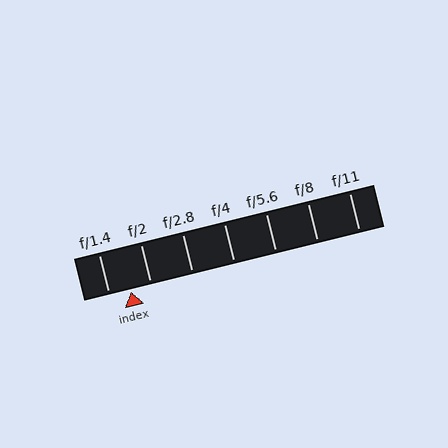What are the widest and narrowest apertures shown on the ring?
The widest aperture shown is f/1.4 and the narrowest is f/11.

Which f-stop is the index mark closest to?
The index mark is closest to f/2.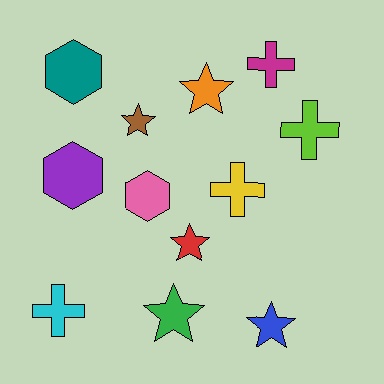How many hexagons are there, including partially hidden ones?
There are 3 hexagons.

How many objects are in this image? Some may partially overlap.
There are 12 objects.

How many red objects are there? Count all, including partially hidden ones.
There is 1 red object.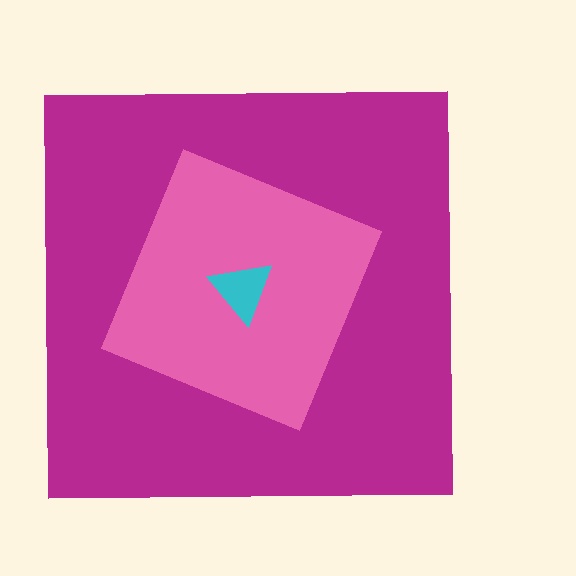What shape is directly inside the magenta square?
The pink diamond.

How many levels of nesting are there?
3.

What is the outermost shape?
The magenta square.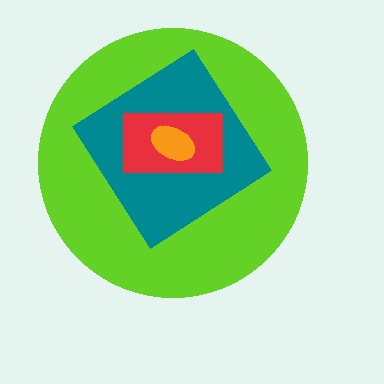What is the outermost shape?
The lime circle.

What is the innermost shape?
The orange ellipse.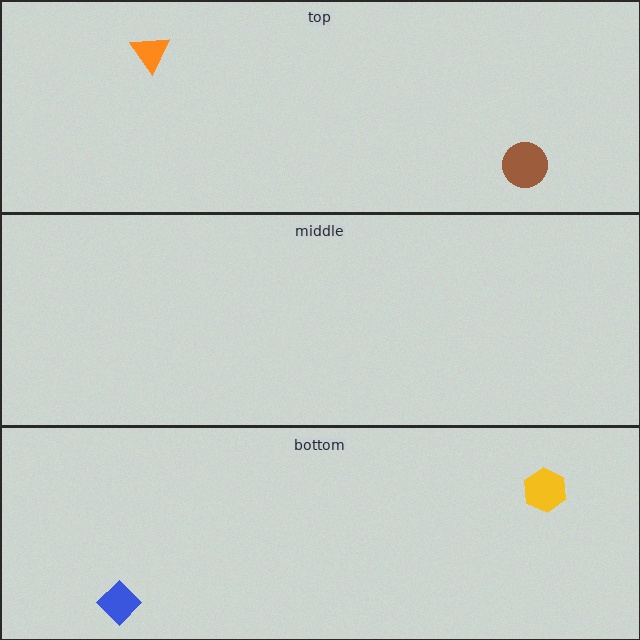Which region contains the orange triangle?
The top region.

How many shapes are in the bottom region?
2.